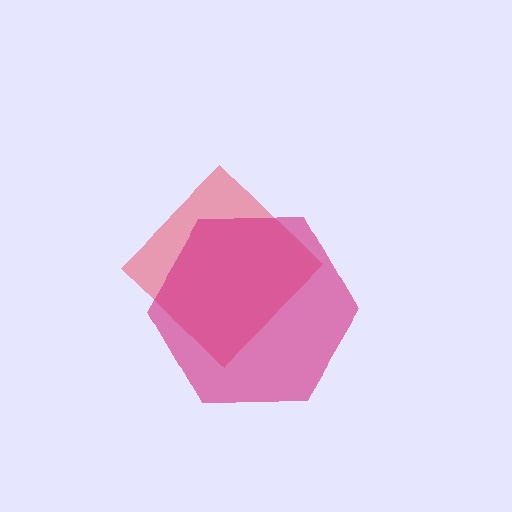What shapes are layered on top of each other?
The layered shapes are: a red diamond, a magenta hexagon.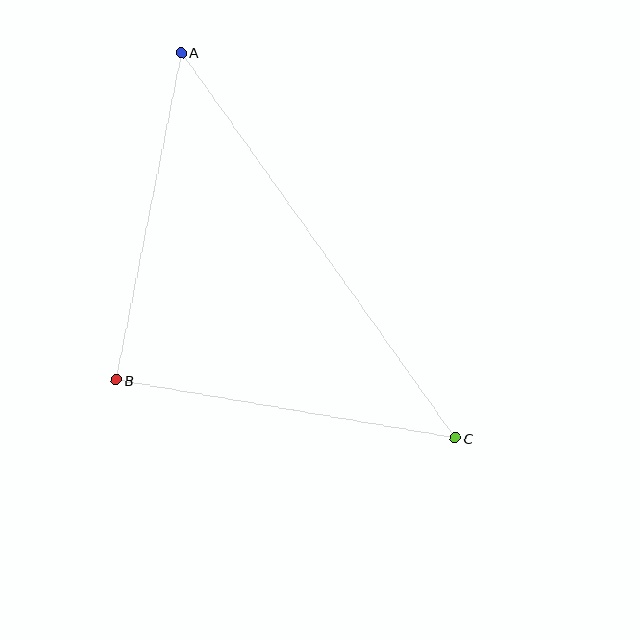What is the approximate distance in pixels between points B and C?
The distance between B and C is approximately 344 pixels.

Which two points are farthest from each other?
Points A and C are farthest from each other.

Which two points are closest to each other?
Points A and B are closest to each other.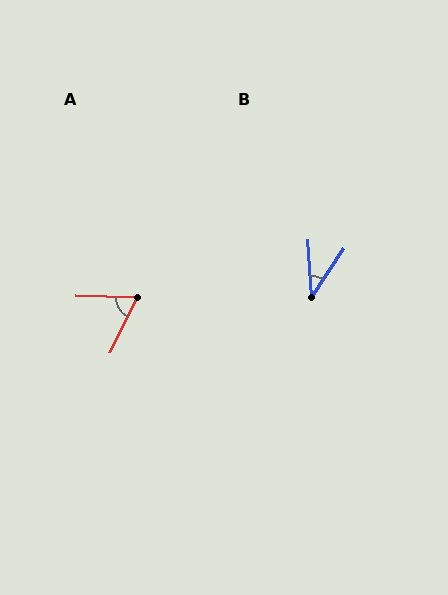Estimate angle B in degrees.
Approximately 37 degrees.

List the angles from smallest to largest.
B (37°), A (65°).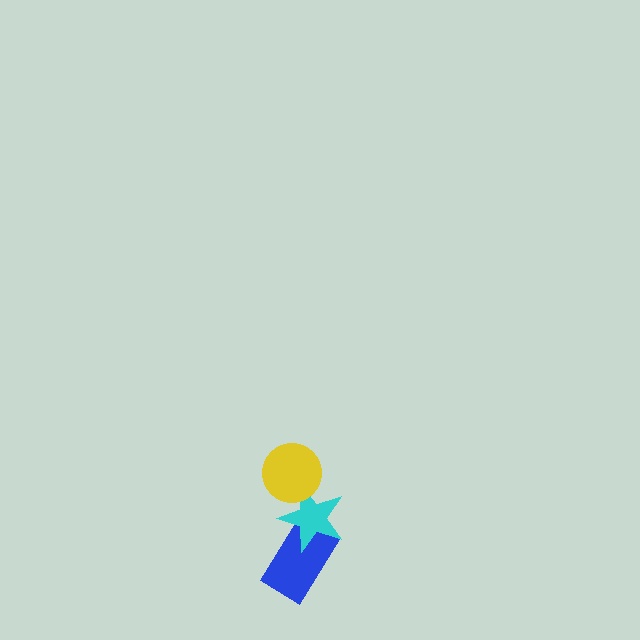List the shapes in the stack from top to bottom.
From top to bottom: the yellow circle, the cyan star, the blue rectangle.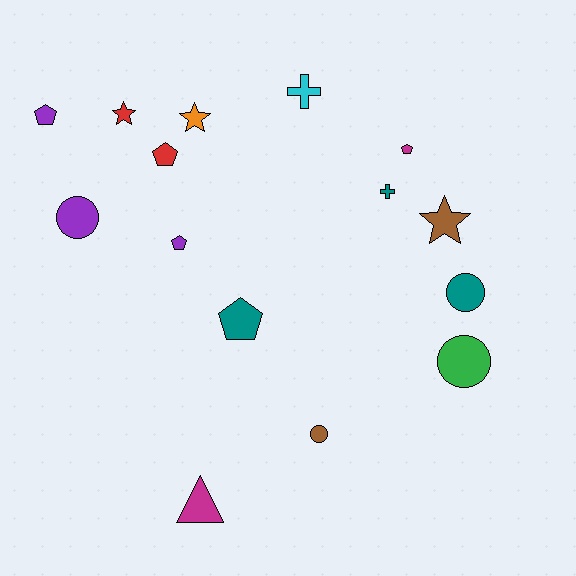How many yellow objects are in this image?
There are no yellow objects.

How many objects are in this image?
There are 15 objects.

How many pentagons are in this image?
There are 5 pentagons.